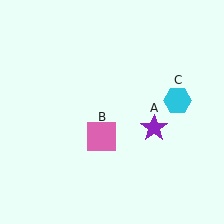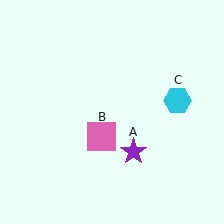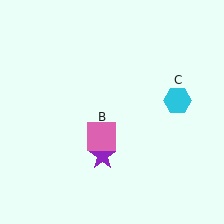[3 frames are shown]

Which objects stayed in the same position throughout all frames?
Pink square (object B) and cyan hexagon (object C) remained stationary.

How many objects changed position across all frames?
1 object changed position: purple star (object A).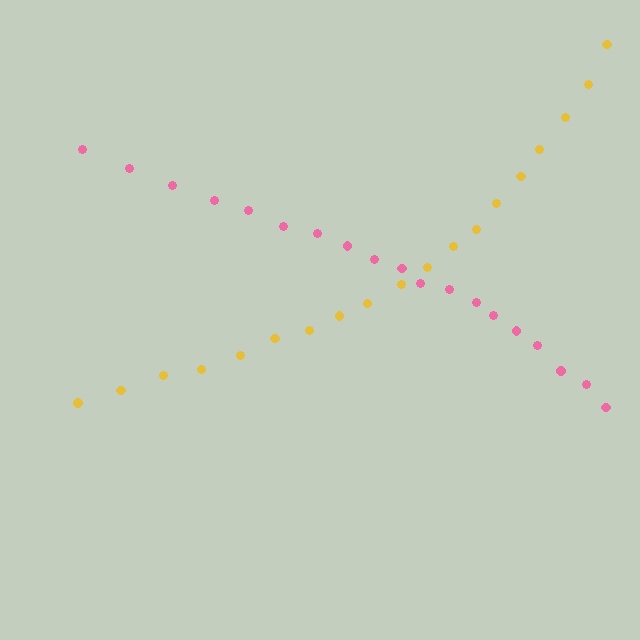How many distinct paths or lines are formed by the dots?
There are 2 distinct paths.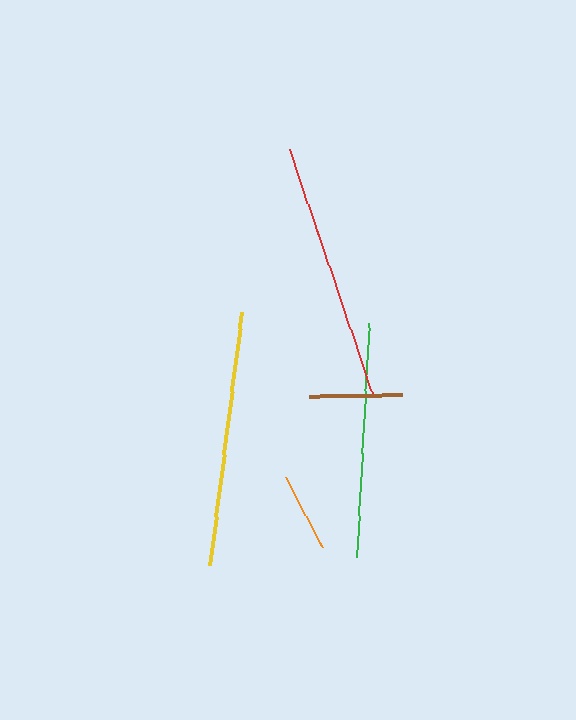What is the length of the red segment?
The red segment is approximately 257 pixels long.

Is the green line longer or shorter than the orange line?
The green line is longer than the orange line.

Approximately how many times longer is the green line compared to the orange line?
The green line is approximately 3.0 times the length of the orange line.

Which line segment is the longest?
The red line is the longest at approximately 257 pixels.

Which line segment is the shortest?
The orange line is the shortest at approximately 79 pixels.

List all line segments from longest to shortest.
From longest to shortest: red, yellow, green, brown, orange.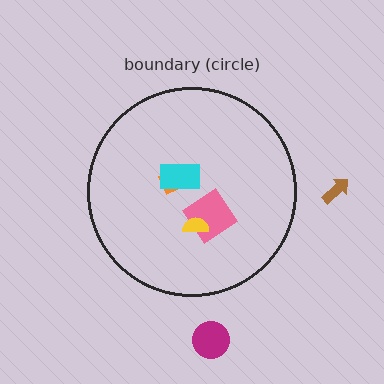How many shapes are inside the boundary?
4 inside, 2 outside.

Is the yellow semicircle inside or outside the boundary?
Inside.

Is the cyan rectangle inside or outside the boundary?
Inside.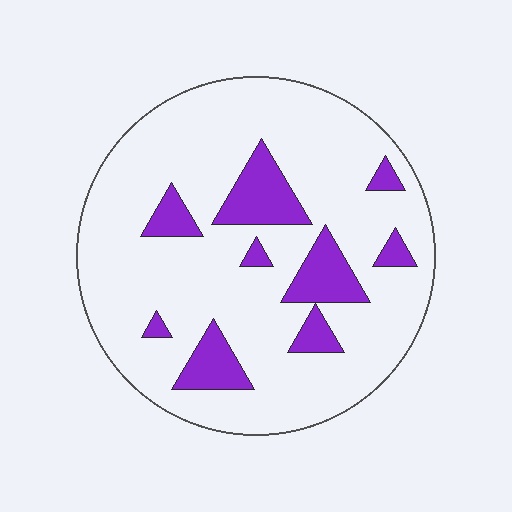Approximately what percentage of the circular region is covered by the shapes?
Approximately 15%.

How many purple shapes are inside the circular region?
9.